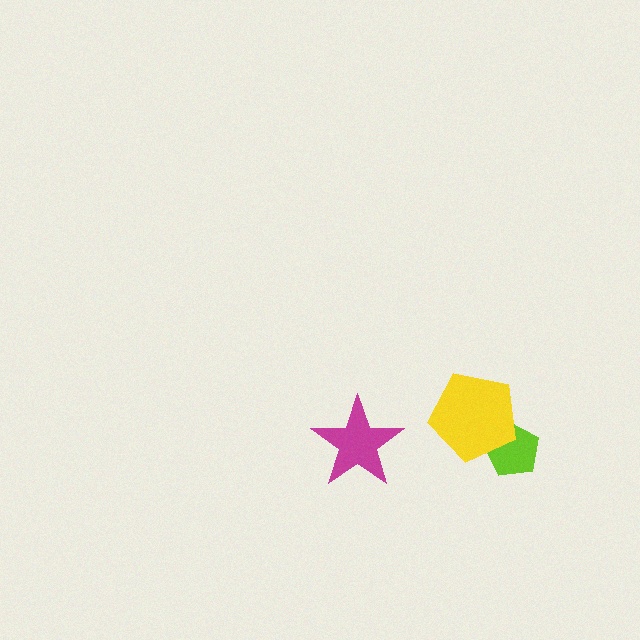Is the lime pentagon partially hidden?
Yes, it is partially covered by another shape.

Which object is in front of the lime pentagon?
The yellow pentagon is in front of the lime pentagon.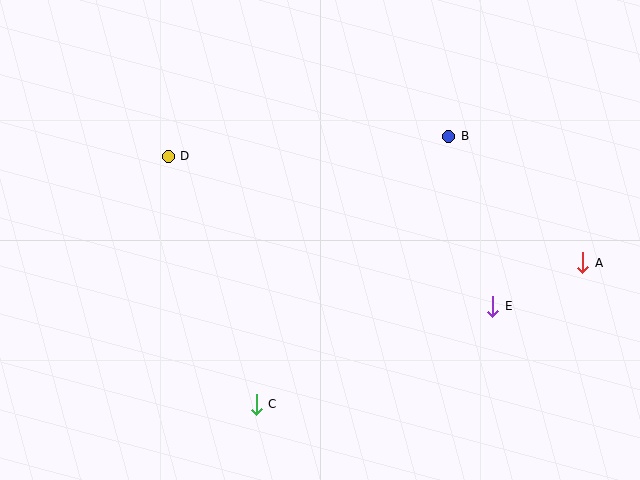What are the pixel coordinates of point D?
Point D is at (168, 156).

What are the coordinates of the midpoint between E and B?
The midpoint between E and B is at (471, 221).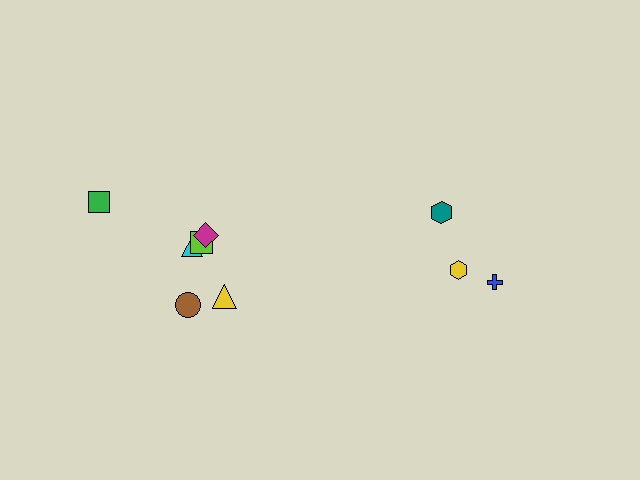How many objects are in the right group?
There are 3 objects.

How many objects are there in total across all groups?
There are 9 objects.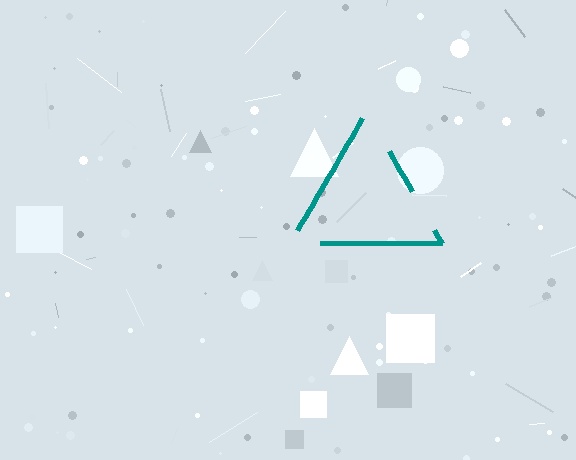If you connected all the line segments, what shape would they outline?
They would outline a triangle.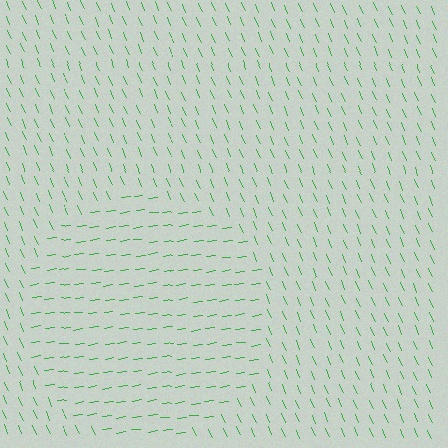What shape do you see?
I see a circle.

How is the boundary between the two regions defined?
The boundary is defined purely by a change in line orientation (approximately 74 degrees difference). All lines are the same color and thickness.